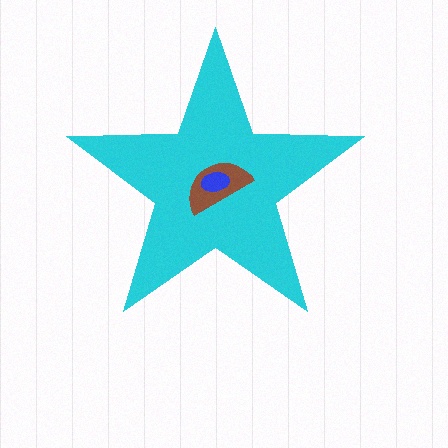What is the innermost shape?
The blue ellipse.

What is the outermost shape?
The cyan star.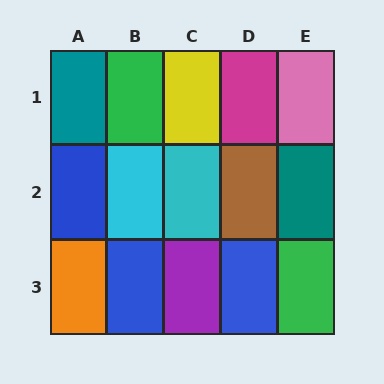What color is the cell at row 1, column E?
Pink.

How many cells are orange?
1 cell is orange.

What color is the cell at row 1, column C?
Yellow.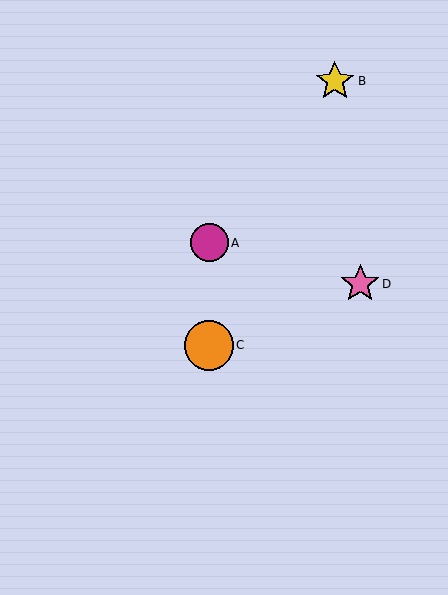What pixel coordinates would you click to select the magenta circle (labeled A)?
Click at (210, 243) to select the magenta circle A.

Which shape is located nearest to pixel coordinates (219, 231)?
The magenta circle (labeled A) at (210, 243) is nearest to that location.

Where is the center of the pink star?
The center of the pink star is at (360, 284).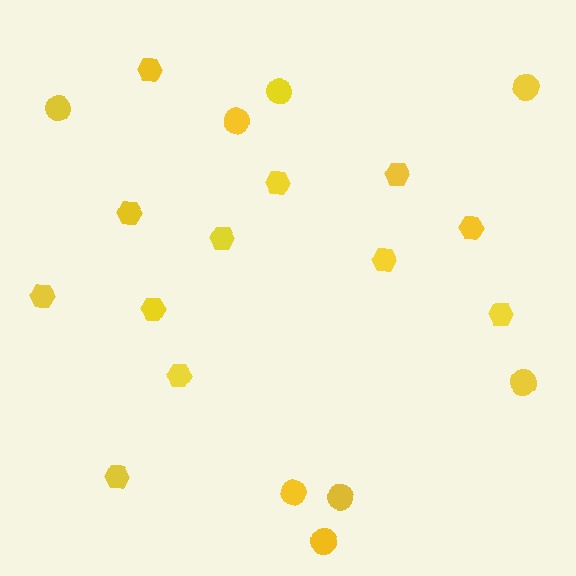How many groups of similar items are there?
There are 2 groups: one group of circles (8) and one group of hexagons (12).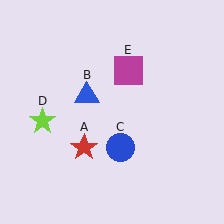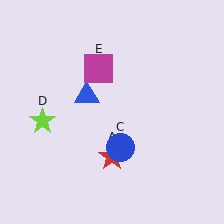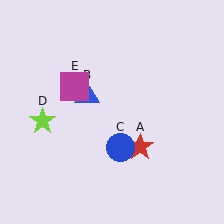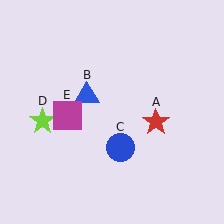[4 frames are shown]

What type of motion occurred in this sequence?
The red star (object A), magenta square (object E) rotated counterclockwise around the center of the scene.